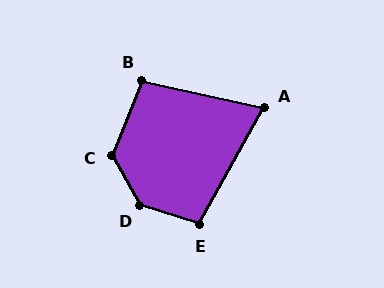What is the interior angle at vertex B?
Approximately 99 degrees (obtuse).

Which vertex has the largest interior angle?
D, at approximately 137 degrees.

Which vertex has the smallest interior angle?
A, at approximately 73 degrees.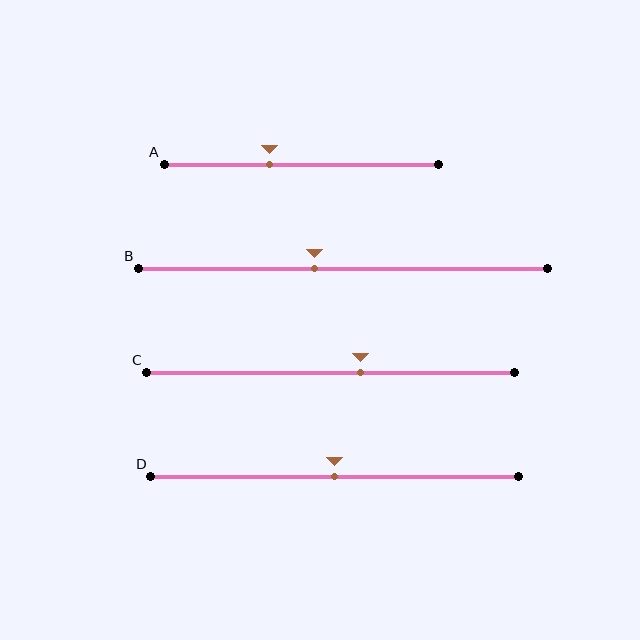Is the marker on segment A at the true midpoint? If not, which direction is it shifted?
No, the marker on segment A is shifted to the left by about 11% of the segment length.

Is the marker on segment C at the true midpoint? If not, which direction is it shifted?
No, the marker on segment C is shifted to the right by about 8% of the segment length.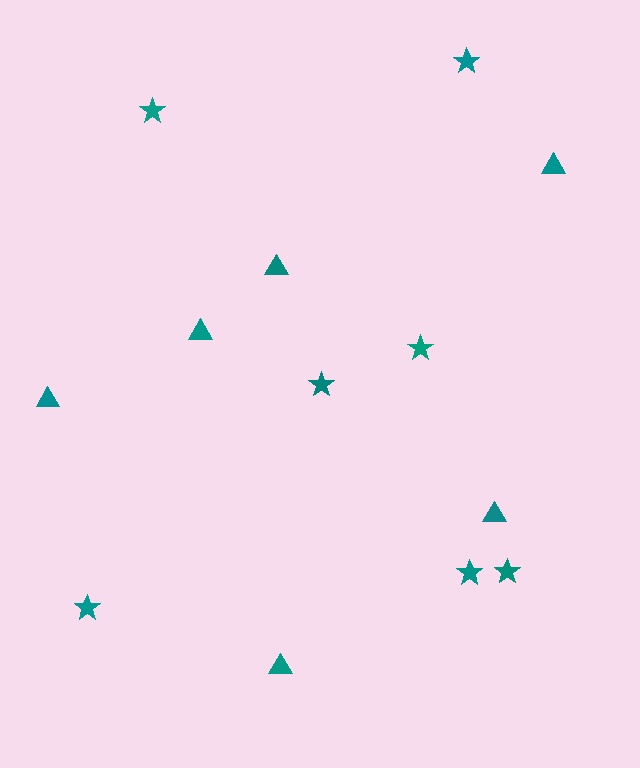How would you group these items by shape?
There are 2 groups: one group of triangles (6) and one group of stars (7).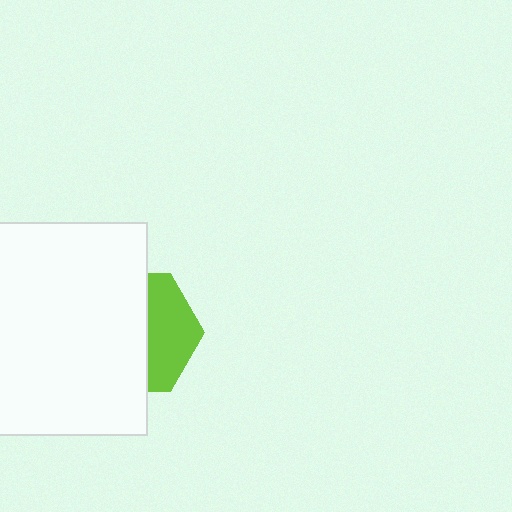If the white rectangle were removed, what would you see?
You would see the complete lime hexagon.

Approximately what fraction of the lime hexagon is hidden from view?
Roughly 61% of the lime hexagon is hidden behind the white rectangle.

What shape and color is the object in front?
The object in front is a white rectangle.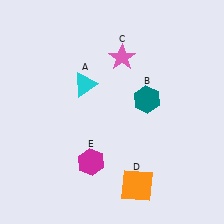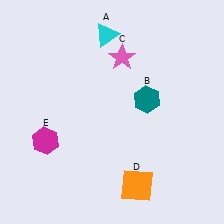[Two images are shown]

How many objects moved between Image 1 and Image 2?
2 objects moved between the two images.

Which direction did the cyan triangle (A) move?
The cyan triangle (A) moved up.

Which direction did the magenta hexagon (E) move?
The magenta hexagon (E) moved left.